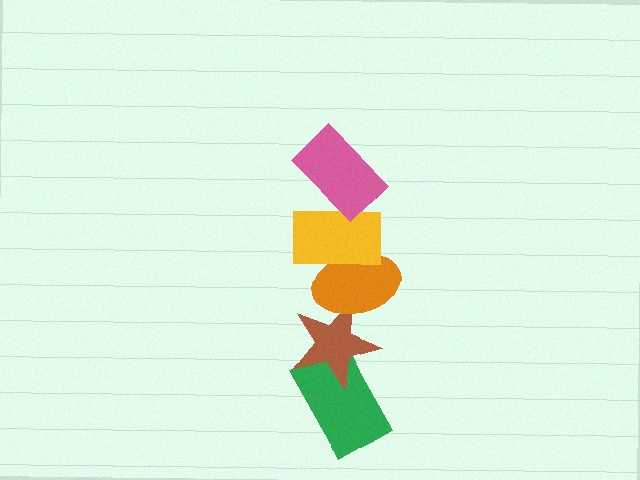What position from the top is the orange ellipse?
The orange ellipse is 3rd from the top.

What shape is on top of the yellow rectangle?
The pink rectangle is on top of the yellow rectangle.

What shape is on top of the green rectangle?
The brown star is on top of the green rectangle.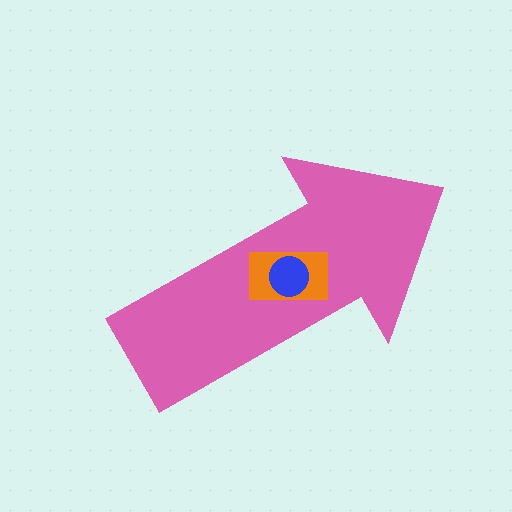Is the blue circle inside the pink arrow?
Yes.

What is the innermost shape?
The blue circle.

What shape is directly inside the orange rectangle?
The blue circle.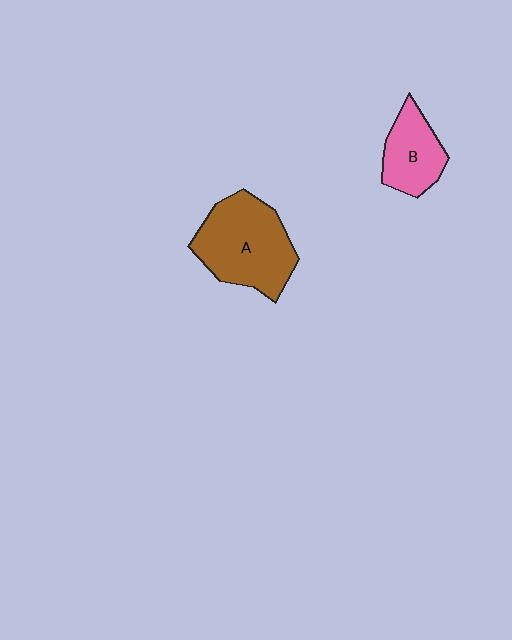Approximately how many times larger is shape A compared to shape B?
Approximately 1.8 times.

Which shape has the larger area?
Shape A (brown).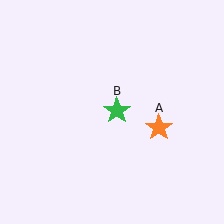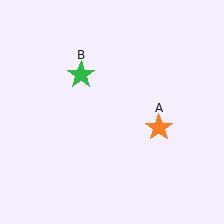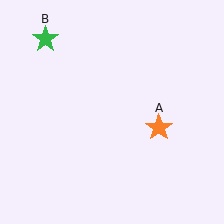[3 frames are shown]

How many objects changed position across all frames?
1 object changed position: green star (object B).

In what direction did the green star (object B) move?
The green star (object B) moved up and to the left.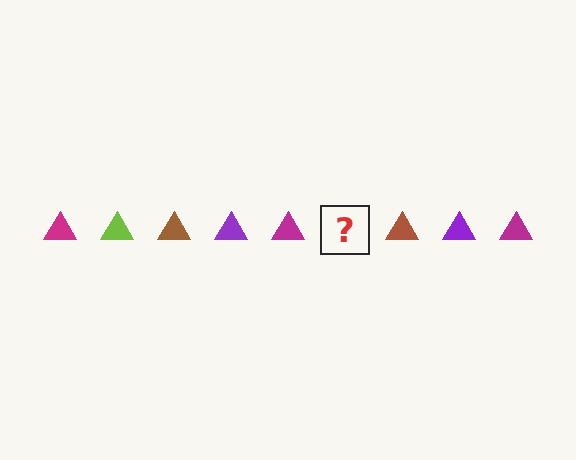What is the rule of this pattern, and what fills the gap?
The rule is that the pattern cycles through magenta, lime, brown, purple triangles. The gap should be filled with a lime triangle.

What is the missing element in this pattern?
The missing element is a lime triangle.